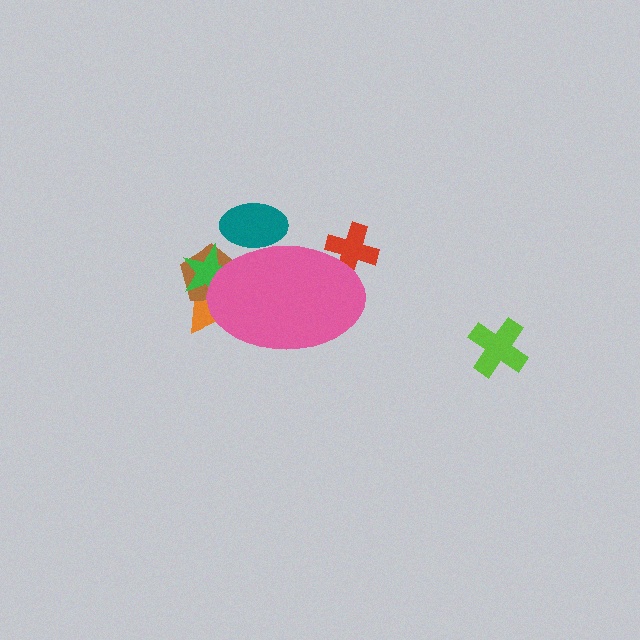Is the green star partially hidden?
Yes, the green star is partially hidden behind the pink ellipse.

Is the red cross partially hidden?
Yes, the red cross is partially hidden behind the pink ellipse.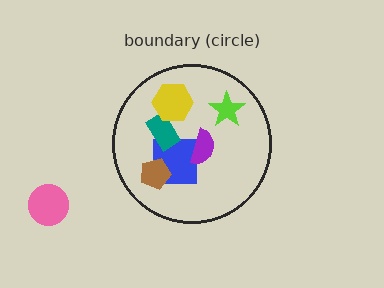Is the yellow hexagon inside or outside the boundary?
Inside.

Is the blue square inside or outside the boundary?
Inside.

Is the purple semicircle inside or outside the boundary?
Inside.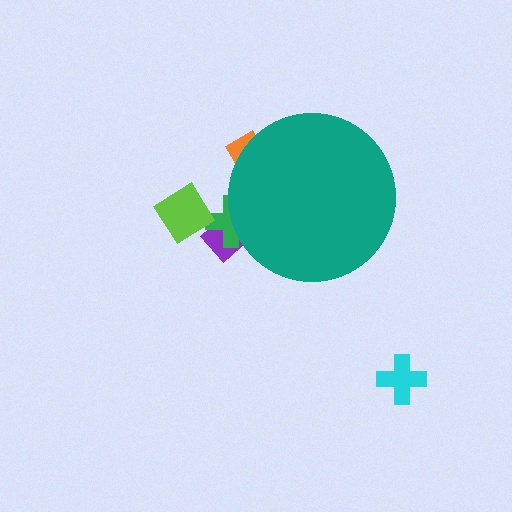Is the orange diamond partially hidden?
Yes, the orange diamond is partially hidden behind the teal circle.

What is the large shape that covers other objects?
A teal circle.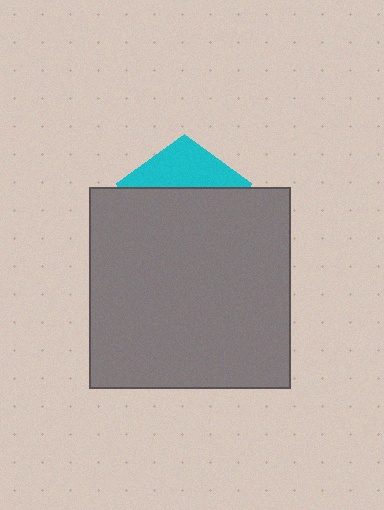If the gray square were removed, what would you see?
You would see the complete cyan pentagon.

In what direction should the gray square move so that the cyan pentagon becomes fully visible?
The gray square should move down. That is the shortest direction to clear the overlap and leave the cyan pentagon fully visible.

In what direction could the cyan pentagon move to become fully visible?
The cyan pentagon could move up. That would shift it out from behind the gray square entirely.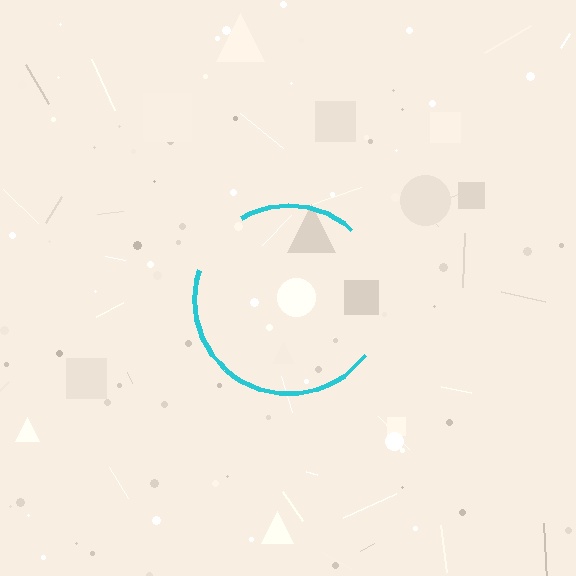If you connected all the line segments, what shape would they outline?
They would outline a circle.